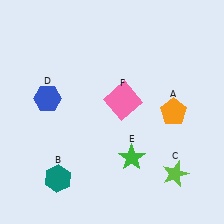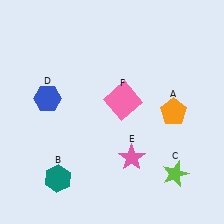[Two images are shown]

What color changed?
The star (E) changed from green in Image 1 to pink in Image 2.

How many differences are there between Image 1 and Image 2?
There is 1 difference between the two images.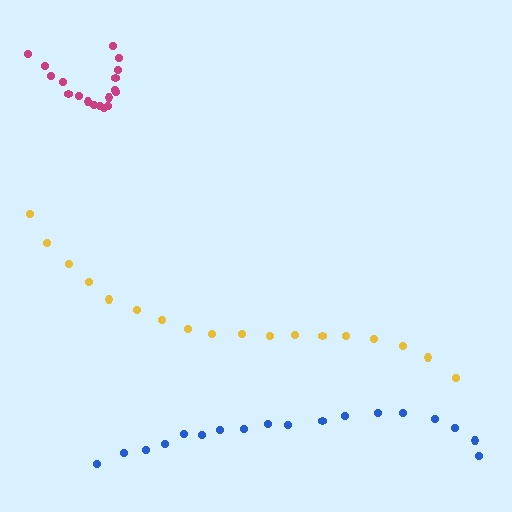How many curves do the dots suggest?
There are 3 distinct paths.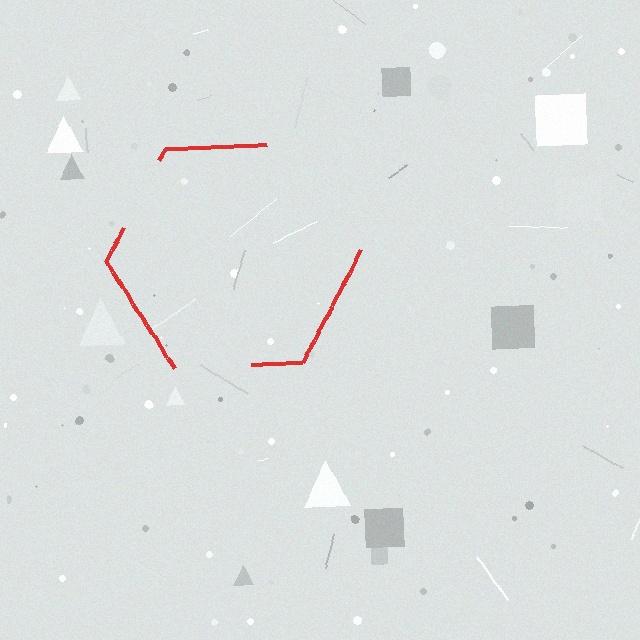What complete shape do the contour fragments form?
The contour fragments form a hexagon.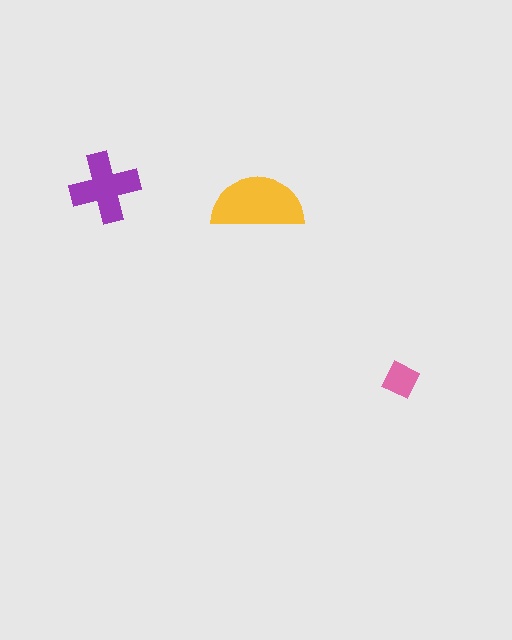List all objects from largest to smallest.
The yellow semicircle, the purple cross, the pink diamond.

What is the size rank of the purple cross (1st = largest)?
2nd.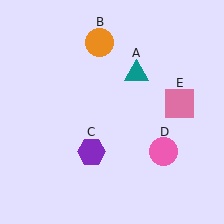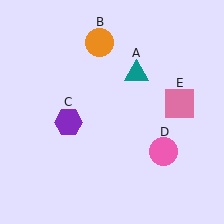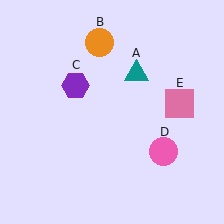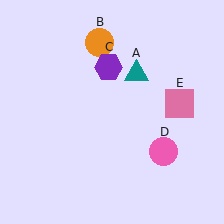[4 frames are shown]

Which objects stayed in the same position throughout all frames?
Teal triangle (object A) and orange circle (object B) and pink circle (object D) and pink square (object E) remained stationary.